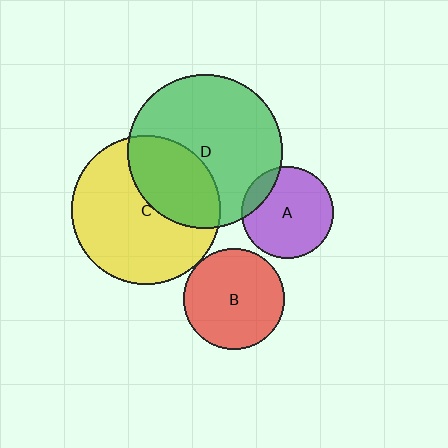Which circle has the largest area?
Circle D (green).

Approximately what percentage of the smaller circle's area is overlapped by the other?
Approximately 15%.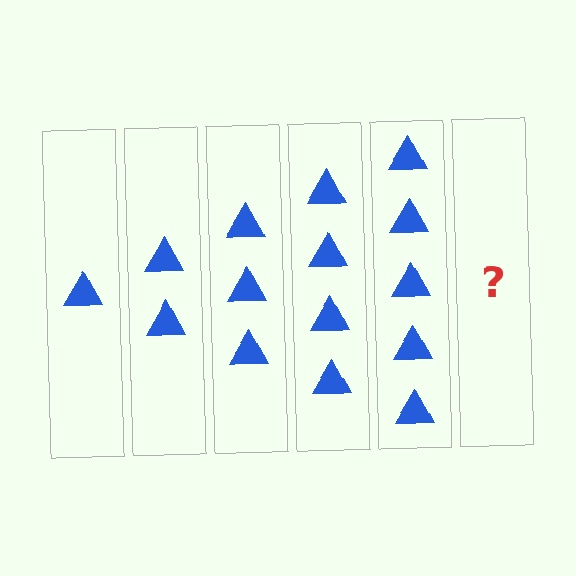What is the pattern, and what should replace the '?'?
The pattern is that each step adds one more triangle. The '?' should be 6 triangles.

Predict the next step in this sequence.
The next step is 6 triangles.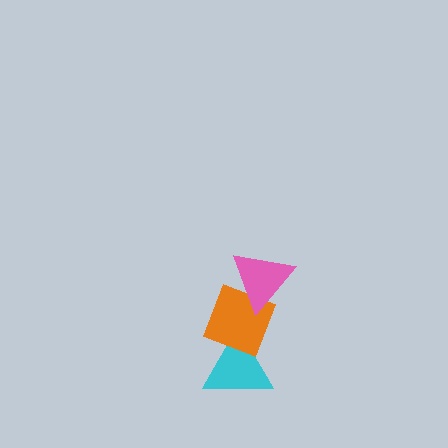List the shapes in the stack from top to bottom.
From top to bottom: the pink triangle, the orange diamond, the cyan triangle.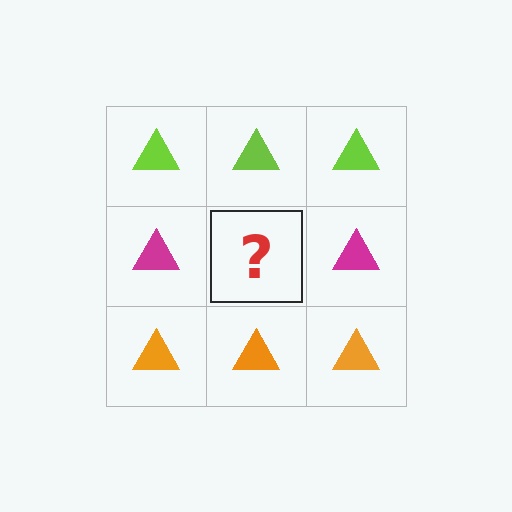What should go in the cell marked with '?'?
The missing cell should contain a magenta triangle.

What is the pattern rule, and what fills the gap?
The rule is that each row has a consistent color. The gap should be filled with a magenta triangle.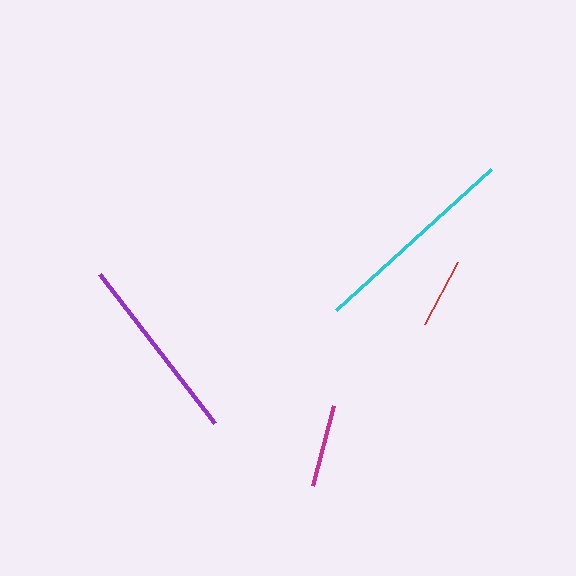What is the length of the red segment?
The red segment is approximately 70 pixels long.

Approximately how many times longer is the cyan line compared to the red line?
The cyan line is approximately 3.0 times the length of the red line.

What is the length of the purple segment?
The purple segment is approximately 188 pixels long.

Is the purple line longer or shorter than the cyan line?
The cyan line is longer than the purple line.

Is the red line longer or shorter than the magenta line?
The magenta line is longer than the red line.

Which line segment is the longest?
The cyan line is the longest at approximately 209 pixels.